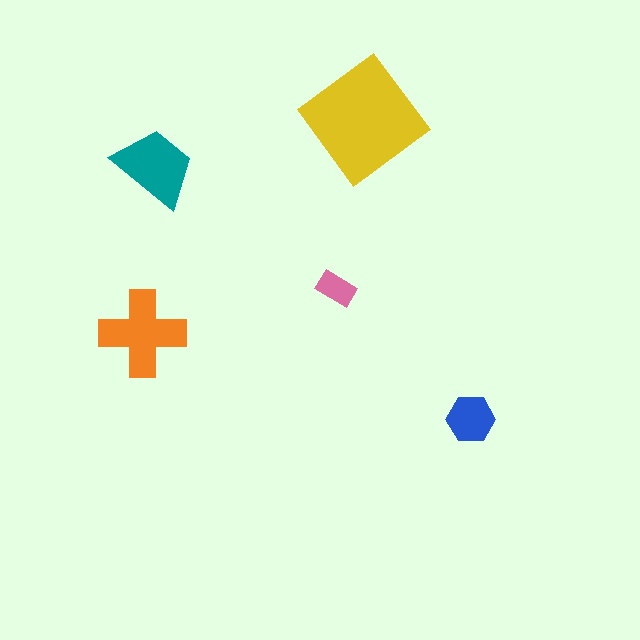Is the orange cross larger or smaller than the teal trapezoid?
Larger.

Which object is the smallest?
The pink rectangle.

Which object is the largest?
The yellow diamond.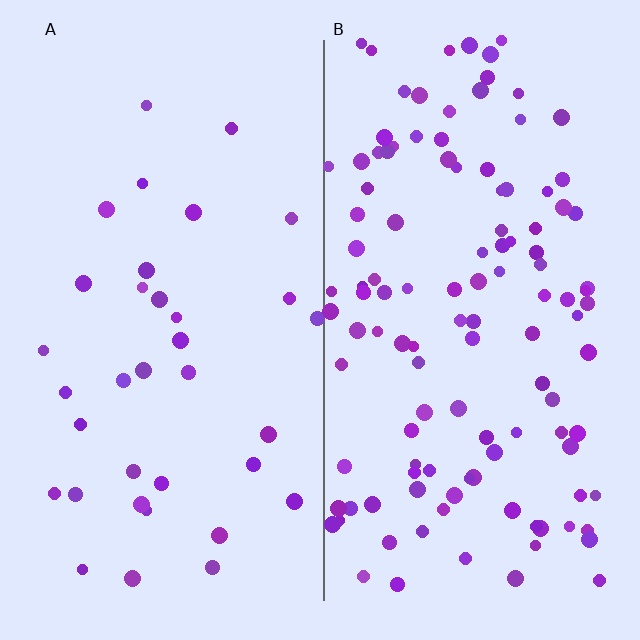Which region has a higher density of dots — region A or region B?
B (the right).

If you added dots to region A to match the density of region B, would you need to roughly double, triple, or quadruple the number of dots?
Approximately triple.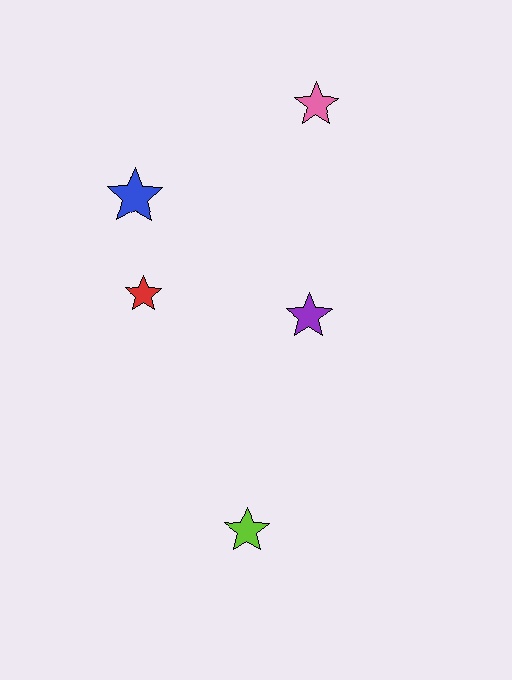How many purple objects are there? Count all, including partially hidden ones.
There is 1 purple object.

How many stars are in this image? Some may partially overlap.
There are 5 stars.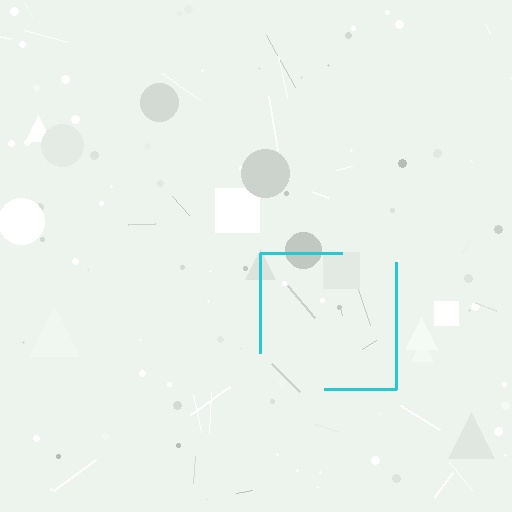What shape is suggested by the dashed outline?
The dashed outline suggests a square.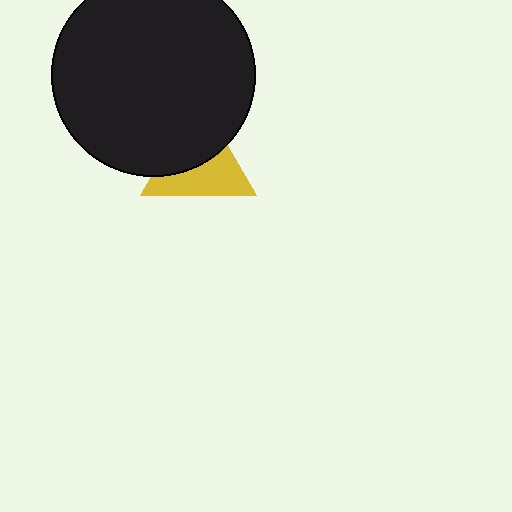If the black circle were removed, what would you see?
You would see the complete yellow triangle.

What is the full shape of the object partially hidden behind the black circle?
The partially hidden object is a yellow triangle.